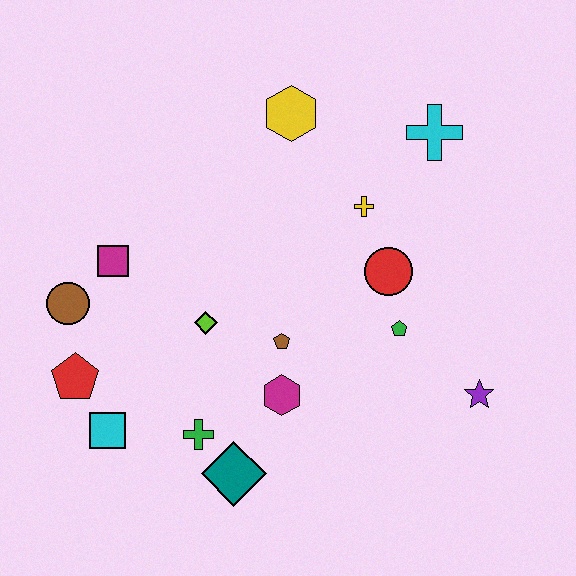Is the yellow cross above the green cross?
Yes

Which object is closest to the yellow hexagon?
The yellow cross is closest to the yellow hexagon.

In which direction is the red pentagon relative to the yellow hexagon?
The red pentagon is below the yellow hexagon.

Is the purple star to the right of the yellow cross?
Yes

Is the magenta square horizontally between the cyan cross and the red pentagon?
Yes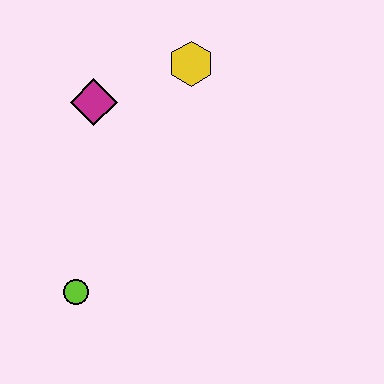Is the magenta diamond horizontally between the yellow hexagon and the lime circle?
Yes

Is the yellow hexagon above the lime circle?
Yes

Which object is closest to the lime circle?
The magenta diamond is closest to the lime circle.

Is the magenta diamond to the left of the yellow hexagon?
Yes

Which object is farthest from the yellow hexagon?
The lime circle is farthest from the yellow hexagon.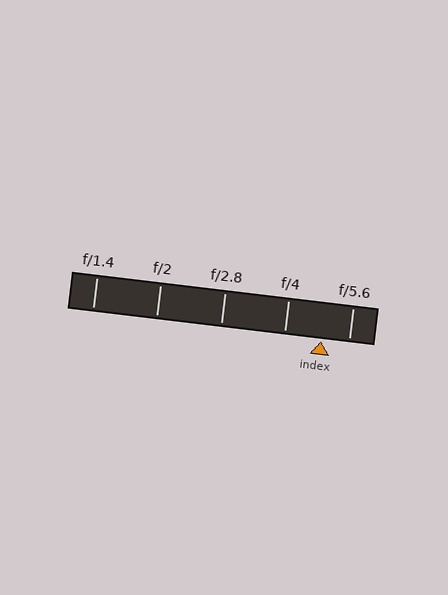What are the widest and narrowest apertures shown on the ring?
The widest aperture shown is f/1.4 and the narrowest is f/5.6.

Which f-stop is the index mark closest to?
The index mark is closest to f/5.6.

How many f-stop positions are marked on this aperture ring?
There are 5 f-stop positions marked.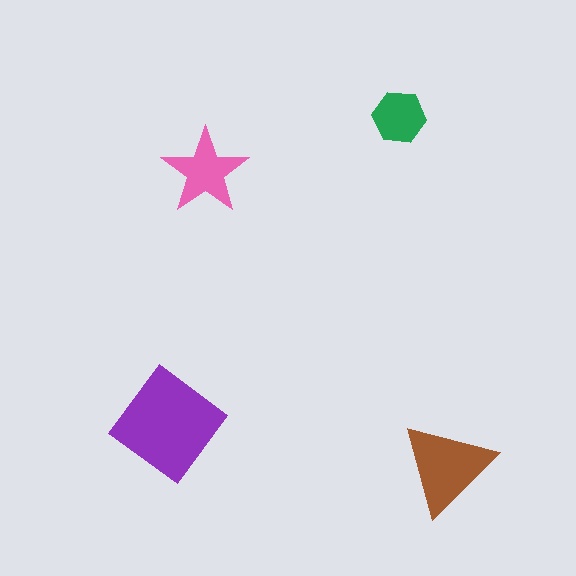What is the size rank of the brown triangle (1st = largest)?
2nd.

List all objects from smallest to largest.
The green hexagon, the pink star, the brown triangle, the purple diamond.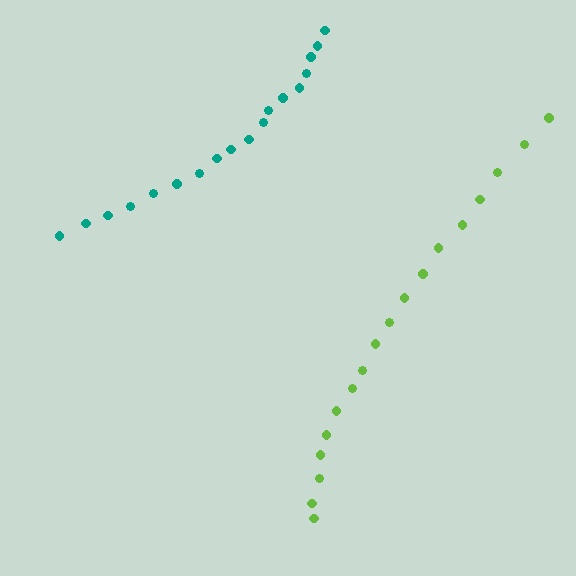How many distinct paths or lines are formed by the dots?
There are 2 distinct paths.